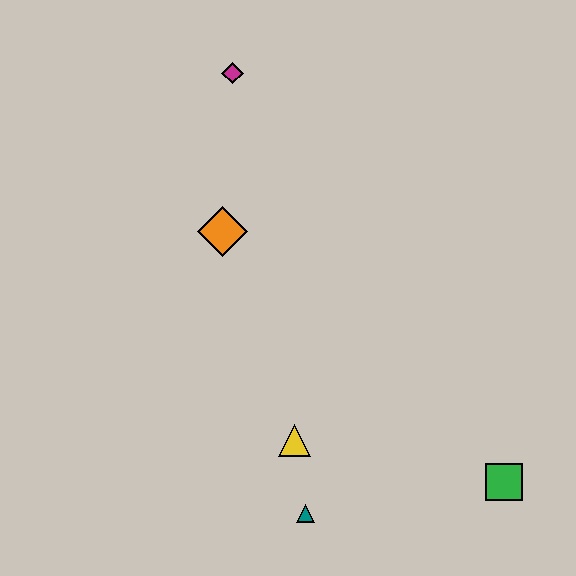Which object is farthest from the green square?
The magenta diamond is farthest from the green square.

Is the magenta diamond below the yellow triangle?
No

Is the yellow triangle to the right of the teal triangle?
No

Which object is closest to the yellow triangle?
The teal triangle is closest to the yellow triangle.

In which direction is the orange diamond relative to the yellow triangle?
The orange diamond is above the yellow triangle.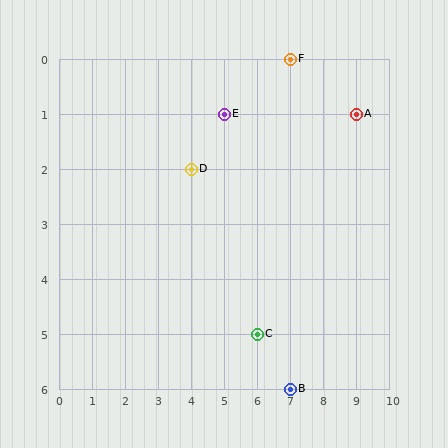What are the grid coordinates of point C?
Point C is at grid coordinates (6, 5).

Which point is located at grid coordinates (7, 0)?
Point F is at (7, 0).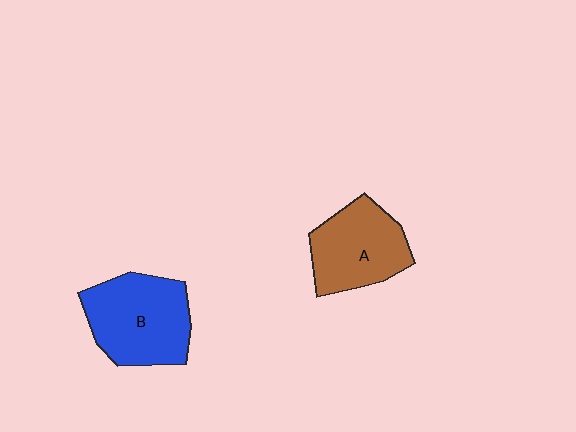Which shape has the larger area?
Shape B (blue).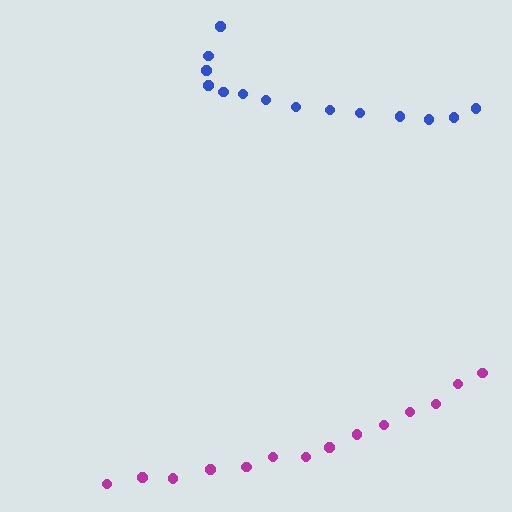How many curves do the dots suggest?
There are 2 distinct paths.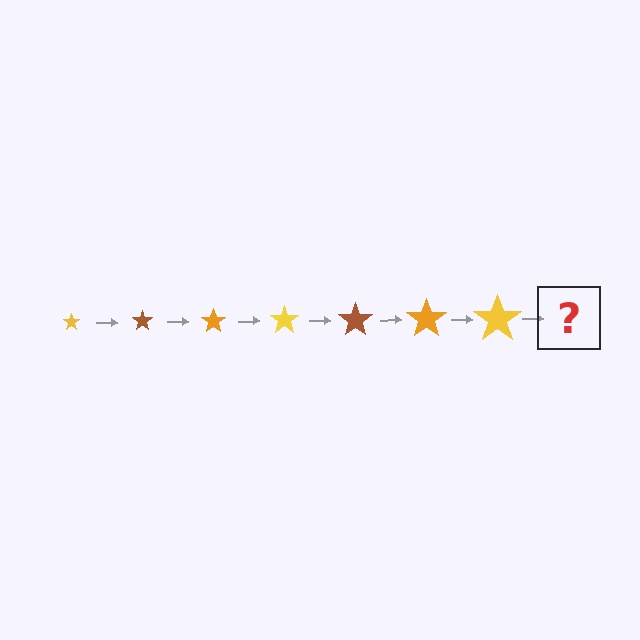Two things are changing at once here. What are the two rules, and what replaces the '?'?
The two rules are that the star grows larger each step and the color cycles through yellow, brown, and orange. The '?' should be a brown star, larger than the previous one.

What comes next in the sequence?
The next element should be a brown star, larger than the previous one.